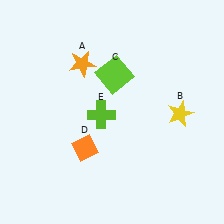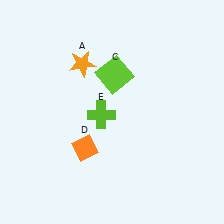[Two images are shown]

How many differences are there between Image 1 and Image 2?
There is 1 difference between the two images.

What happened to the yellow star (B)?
The yellow star (B) was removed in Image 2. It was in the bottom-right area of Image 1.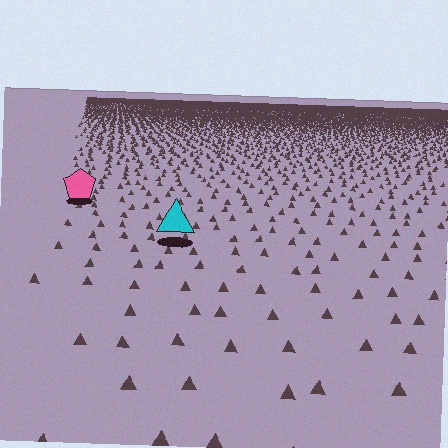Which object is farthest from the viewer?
The pink pentagon is farthest from the viewer. It appears smaller and the ground texture around it is denser.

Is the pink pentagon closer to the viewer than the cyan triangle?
No. The cyan triangle is closer — you can tell from the texture gradient: the ground texture is coarser near it.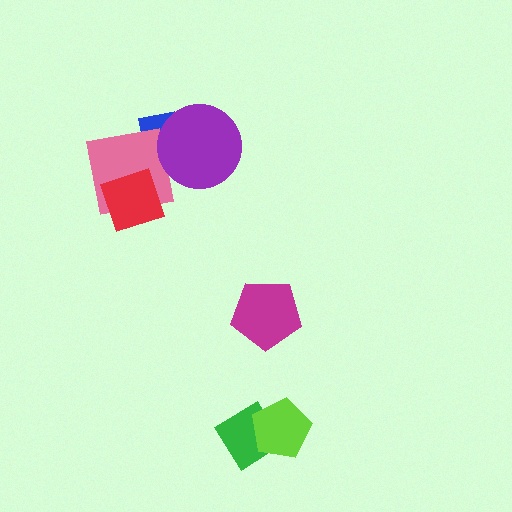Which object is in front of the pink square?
The red diamond is in front of the pink square.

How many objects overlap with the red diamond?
1 object overlaps with the red diamond.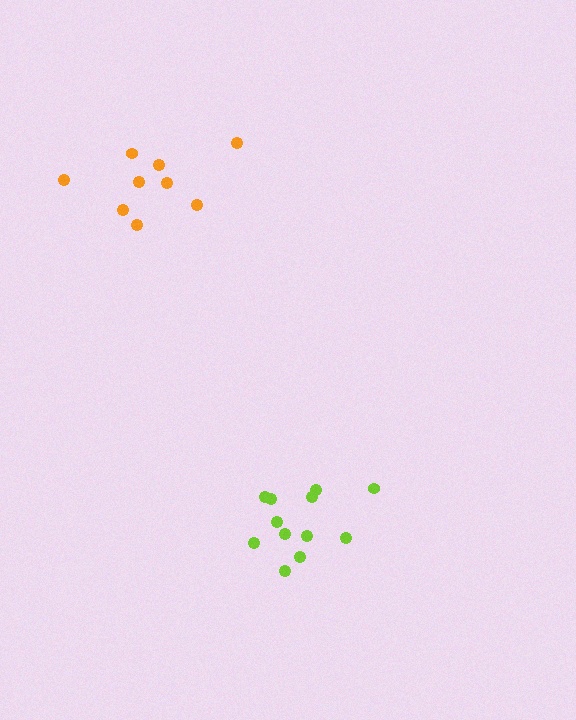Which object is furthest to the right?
The lime cluster is rightmost.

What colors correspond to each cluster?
The clusters are colored: orange, lime.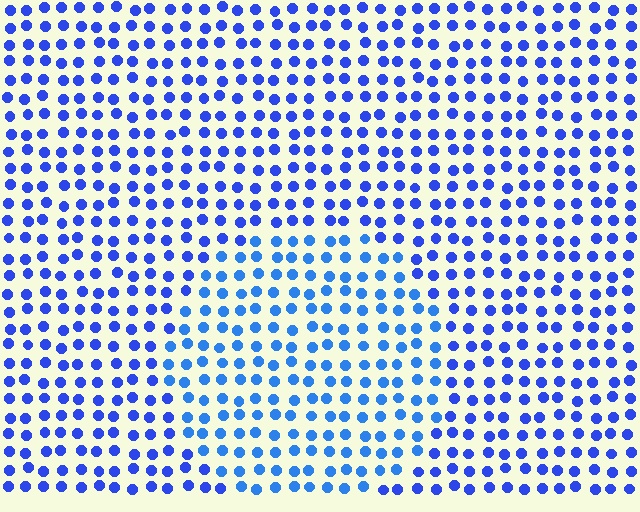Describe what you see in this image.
The image is filled with small blue elements in a uniform arrangement. A circle-shaped region is visible where the elements are tinted to a slightly different hue, forming a subtle color boundary.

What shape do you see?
I see a circle.